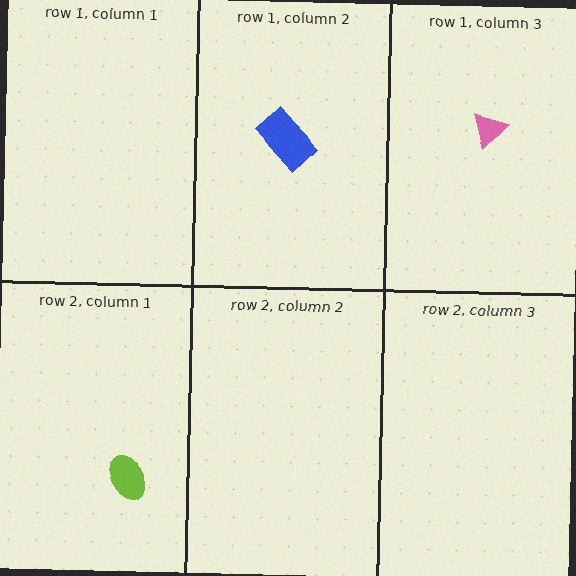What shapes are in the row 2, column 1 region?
The lime ellipse.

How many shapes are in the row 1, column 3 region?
1.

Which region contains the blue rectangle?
The row 1, column 2 region.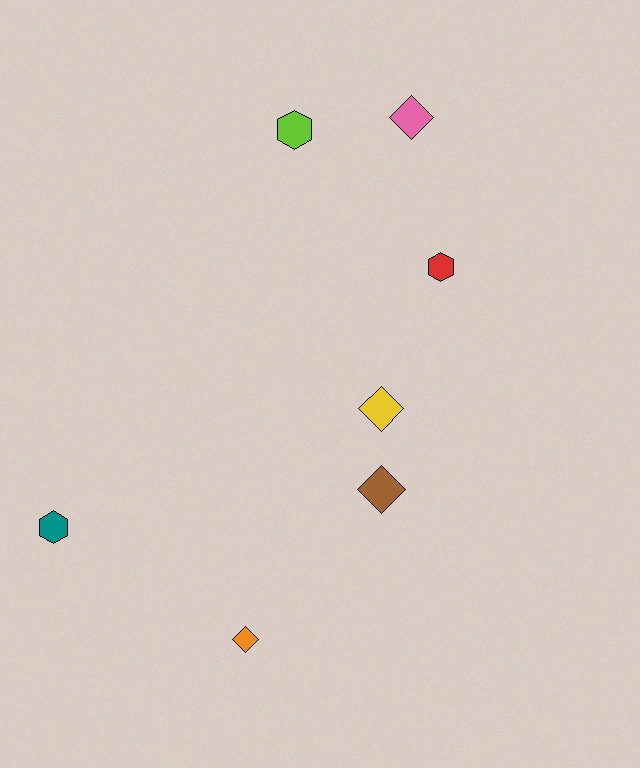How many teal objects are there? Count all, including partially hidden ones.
There is 1 teal object.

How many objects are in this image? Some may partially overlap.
There are 7 objects.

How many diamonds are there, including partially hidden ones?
There are 4 diamonds.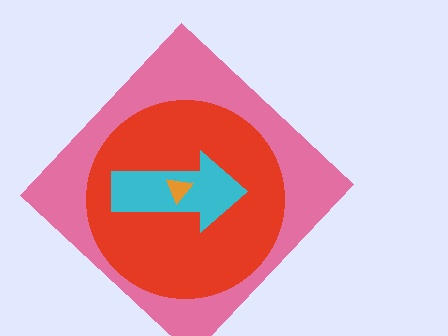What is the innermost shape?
The orange triangle.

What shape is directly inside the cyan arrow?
The orange triangle.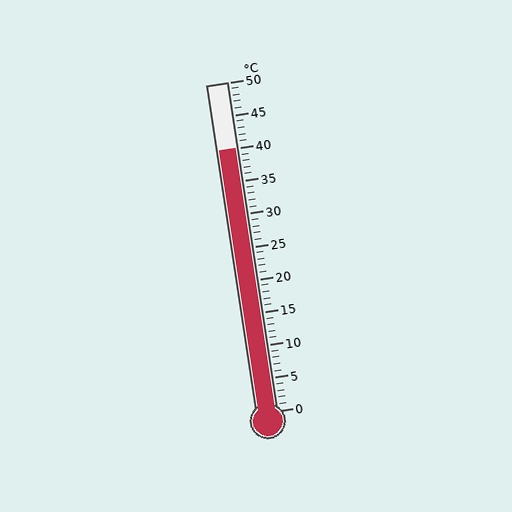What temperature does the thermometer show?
The thermometer shows approximately 40°C.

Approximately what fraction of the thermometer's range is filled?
The thermometer is filled to approximately 80% of its range.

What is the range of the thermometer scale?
The thermometer scale ranges from 0°C to 50°C.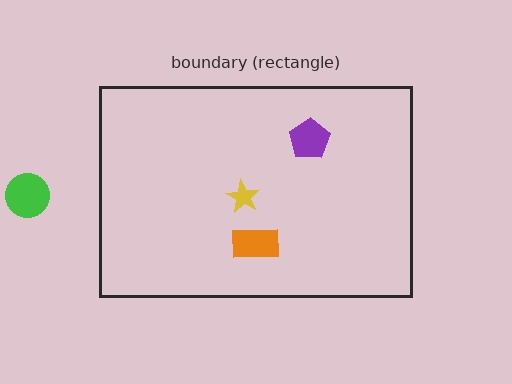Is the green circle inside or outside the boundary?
Outside.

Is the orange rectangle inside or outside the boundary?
Inside.